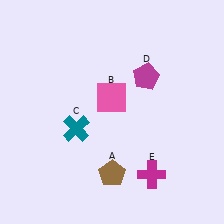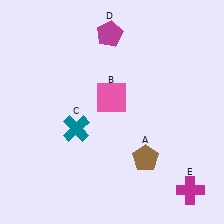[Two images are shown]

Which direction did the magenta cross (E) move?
The magenta cross (E) moved right.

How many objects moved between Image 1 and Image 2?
3 objects moved between the two images.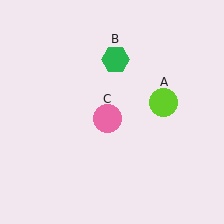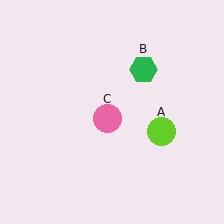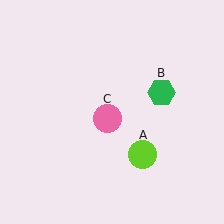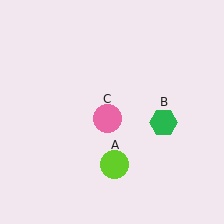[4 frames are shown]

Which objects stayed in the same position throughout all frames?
Pink circle (object C) remained stationary.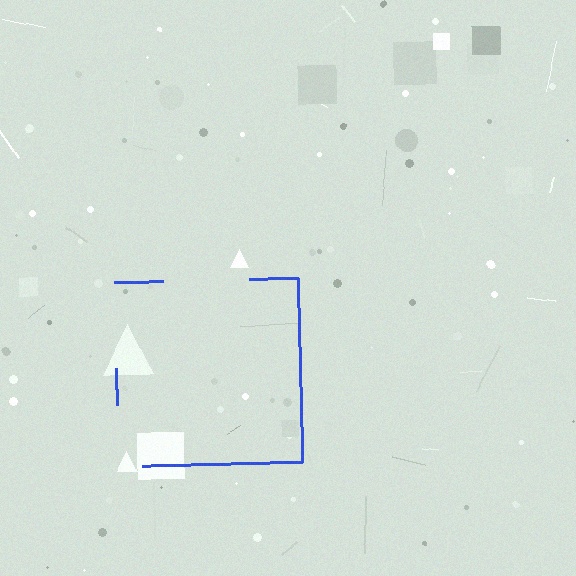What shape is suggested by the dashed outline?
The dashed outline suggests a square.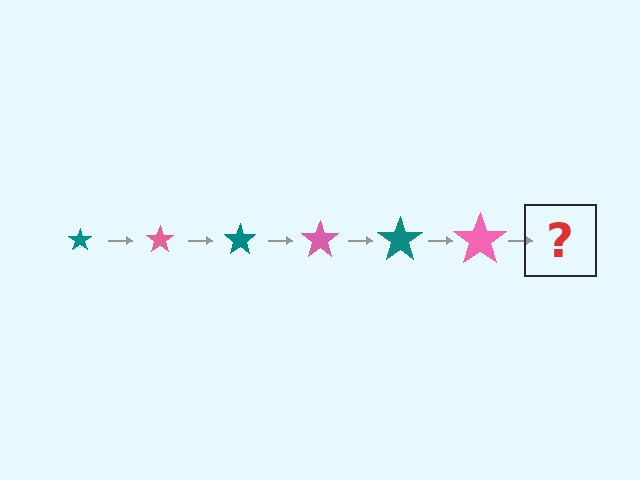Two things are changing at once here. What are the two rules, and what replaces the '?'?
The two rules are that the star grows larger each step and the color cycles through teal and pink. The '?' should be a teal star, larger than the previous one.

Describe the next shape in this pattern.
It should be a teal star, larger than the previous one.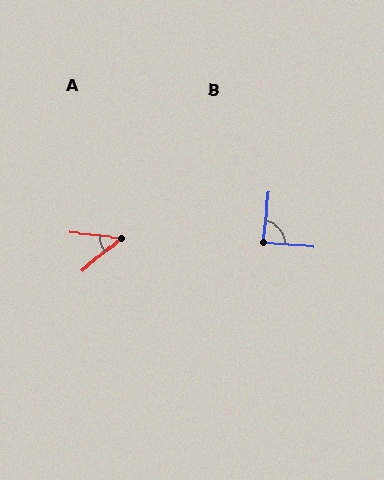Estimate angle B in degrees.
Approximately 88 degrees.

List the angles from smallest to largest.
A (46°), B (88°).